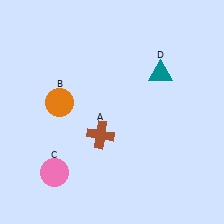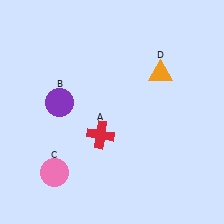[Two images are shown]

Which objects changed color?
A changed from brown to red. B changed from orange to purple. D changed from teal to orange.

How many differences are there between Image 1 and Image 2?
There are 3 differences between the two images.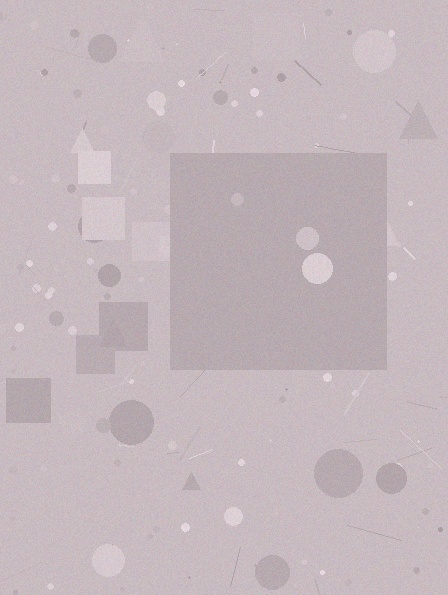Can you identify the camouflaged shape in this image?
The camouflaged shape is a square.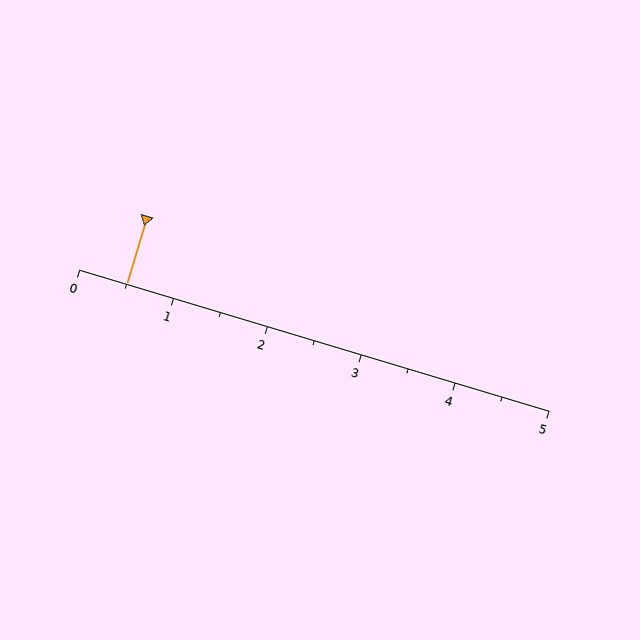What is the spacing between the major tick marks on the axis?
The major ticks are spaced 1 apart.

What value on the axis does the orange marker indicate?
The marker indicates approximately 0.5.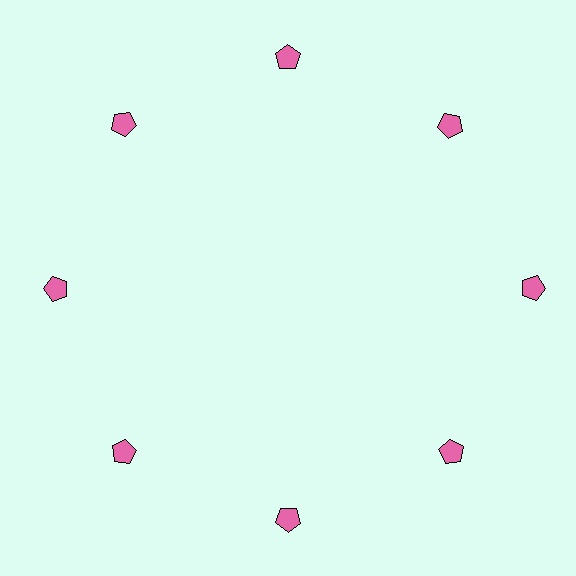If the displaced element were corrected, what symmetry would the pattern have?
It would have 8-fold rotational symmetry — the pattern would map onto itself every 45 degrees.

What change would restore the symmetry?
The symmetry would be restored by moving it inward, back onto the ring so that all 8 pentagons sit at equal angles and equal distance from the center.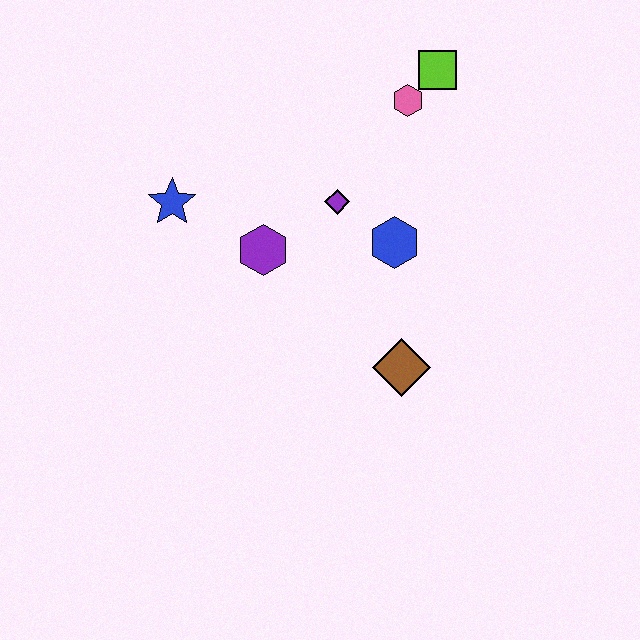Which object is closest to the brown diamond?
The blue hexagon is closest to the brown diamond.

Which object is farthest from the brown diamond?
The lime square is farthest from the brown diamond.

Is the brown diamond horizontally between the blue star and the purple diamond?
No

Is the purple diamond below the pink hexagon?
Yes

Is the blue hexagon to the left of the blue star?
No